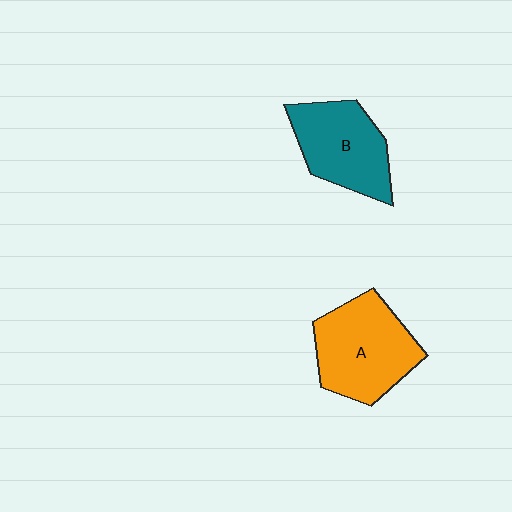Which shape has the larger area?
Shape A (orange).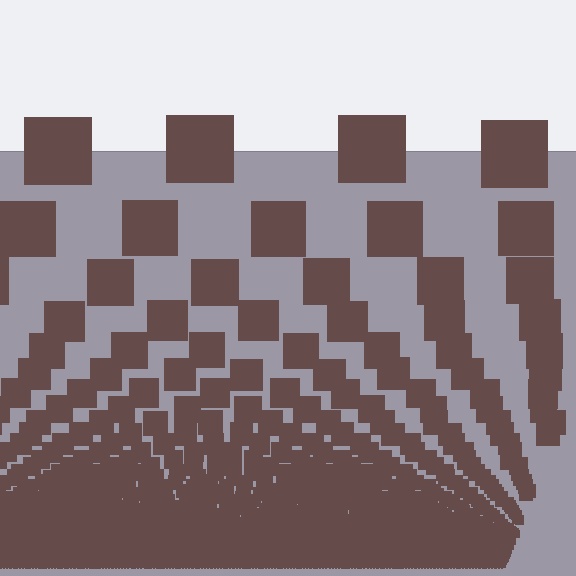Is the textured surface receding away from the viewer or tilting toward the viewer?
The surface appears to tilt toward the viewer. Texture elements get larger and sparser toward the top.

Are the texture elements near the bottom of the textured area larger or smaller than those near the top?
Smaller. The gradient is inverted — elements near the bottom are smaller and denser.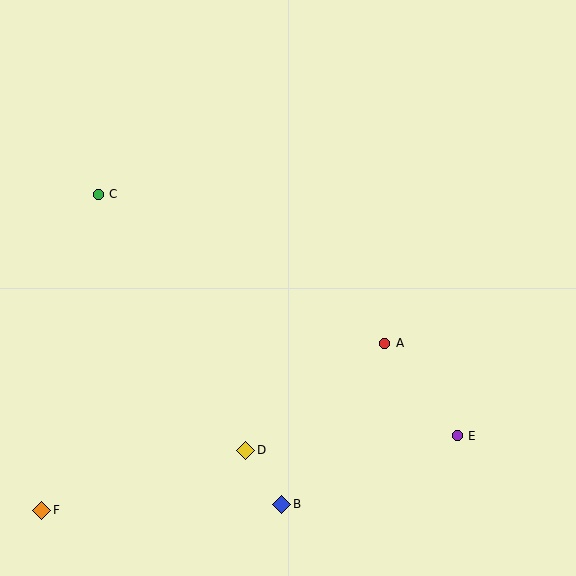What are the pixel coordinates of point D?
Point D is at (246, 450).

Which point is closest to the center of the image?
Point A at (385, 343) is closest to the center.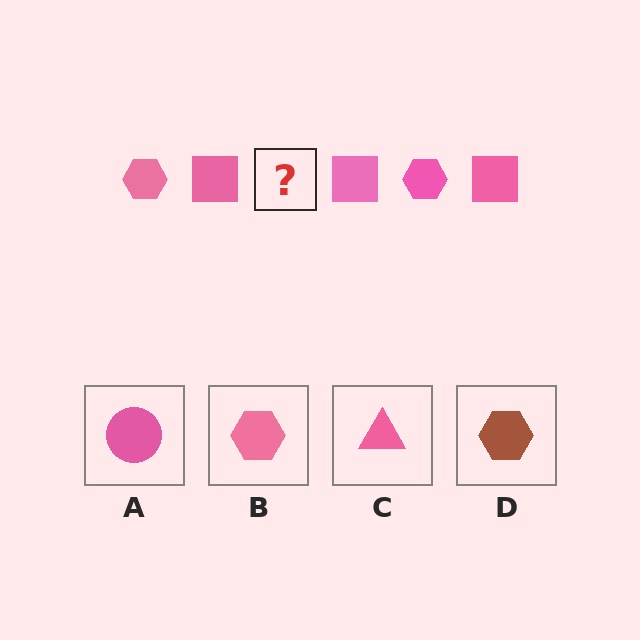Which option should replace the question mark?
Option B.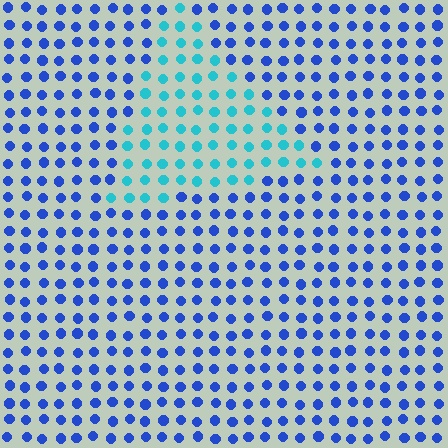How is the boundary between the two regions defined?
The boundary is defined purely by a slight shift in hue (about 43 degrees). Spacing, size, and orientation are identical on both sides.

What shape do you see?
I see a triangle.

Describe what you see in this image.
The image is filled with small blue elements in a uniform arrangement. A triangle-shaped region is visible where the elements are tinted to a slightly different hue, forming a subtle color boundary.